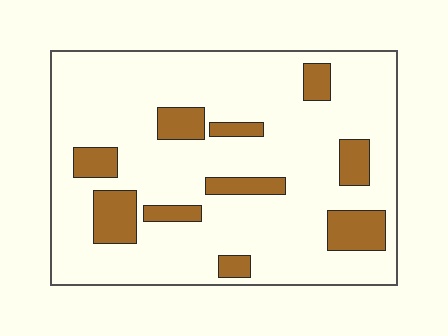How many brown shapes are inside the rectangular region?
10.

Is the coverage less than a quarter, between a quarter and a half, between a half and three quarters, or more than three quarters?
Less than a quarter.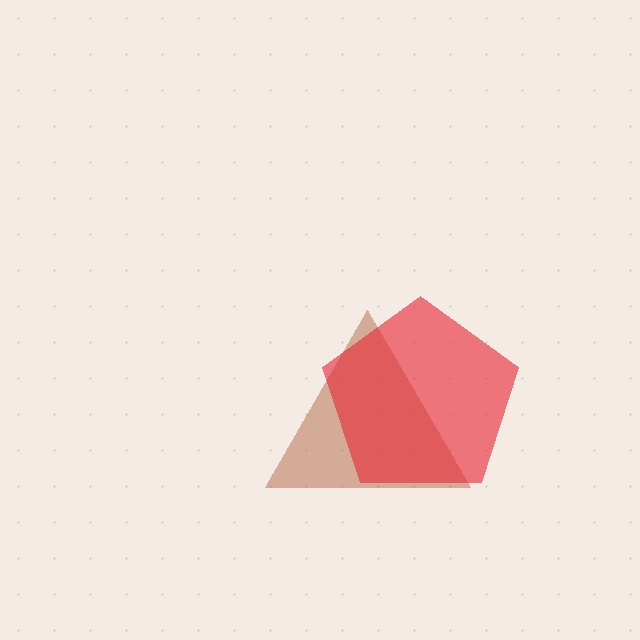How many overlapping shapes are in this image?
There are 2 overlapping shapes in the image.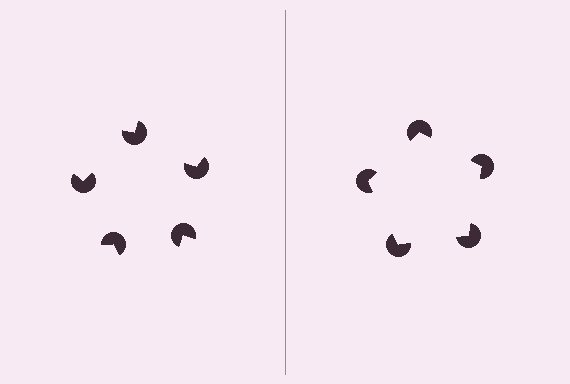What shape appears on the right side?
An illusory pentagon.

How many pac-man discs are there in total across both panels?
10 — 5 on each side.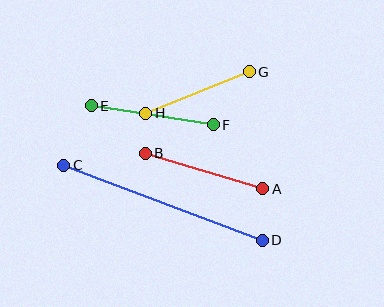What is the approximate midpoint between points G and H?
The midpoint is at approximately (198, 93) pixels.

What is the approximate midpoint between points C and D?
The midpoint is at approximately (163, 203) pixels.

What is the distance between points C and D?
The distance is approximately 213 pixels.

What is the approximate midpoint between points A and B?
The midpoint is at approximately (204, 171) pixels.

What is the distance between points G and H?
The distance is approximately 111 pixels.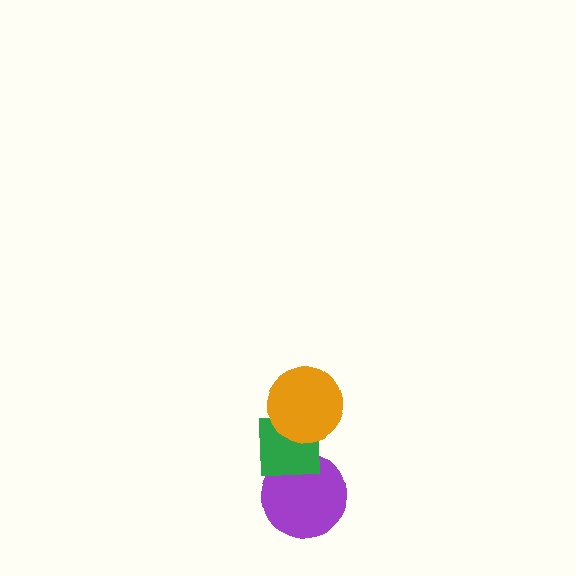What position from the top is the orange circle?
The orange circle is 1st from the top.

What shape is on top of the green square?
The orange circle is on top of the green square.